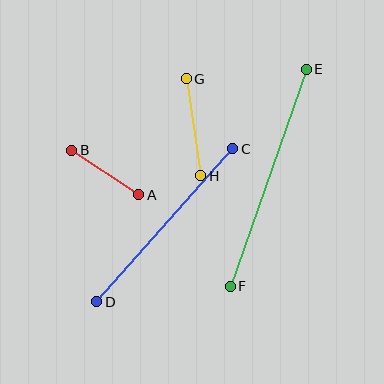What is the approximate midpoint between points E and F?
The midpoint is at approximately (268, 178) pixels.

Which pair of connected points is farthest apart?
Points E and F are farthest apart.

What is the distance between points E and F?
The distance is approximately 230 pixels.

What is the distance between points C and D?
The distance is approximately 204 pixels.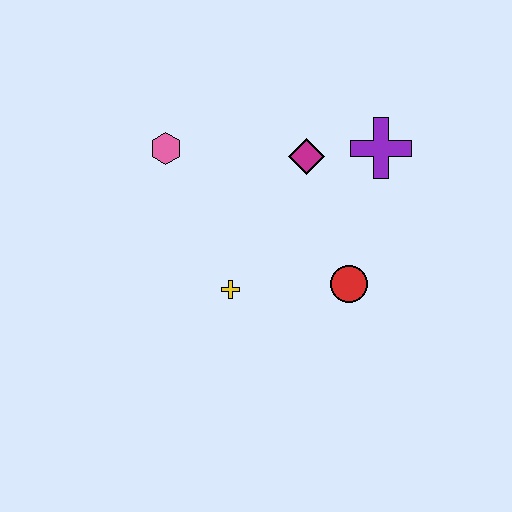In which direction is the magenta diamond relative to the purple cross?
The magenta diamond is to the left of the purple cross.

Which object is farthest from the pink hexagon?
The red circle is farthest from the pink hexagon.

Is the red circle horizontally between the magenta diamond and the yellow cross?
No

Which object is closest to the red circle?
The yellow cross is closest to the red circle.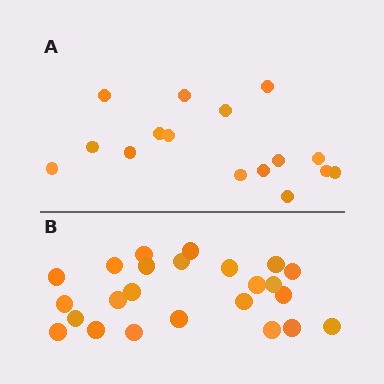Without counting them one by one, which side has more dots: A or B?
Region B (the bottom region) has more dots.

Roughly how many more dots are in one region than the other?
Region B has roughly 8 or so more dots than region A.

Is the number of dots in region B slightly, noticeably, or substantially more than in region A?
Region B has substantially more. The ratio is roughly 1.5 to 1.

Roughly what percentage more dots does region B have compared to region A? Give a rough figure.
About 50% more.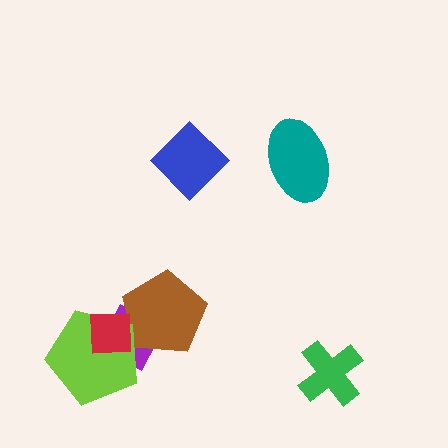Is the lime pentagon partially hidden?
Yes, it is partially covered by another shape.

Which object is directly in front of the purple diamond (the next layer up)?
The brown pentagon is directly in front of the purple diamond.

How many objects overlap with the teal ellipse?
0 objects overlap with the teal ellipse.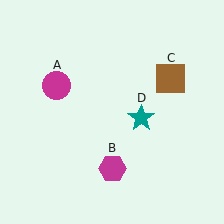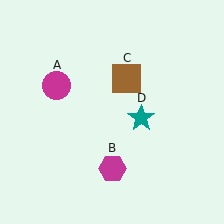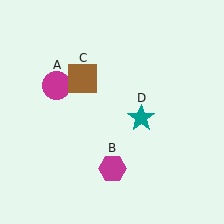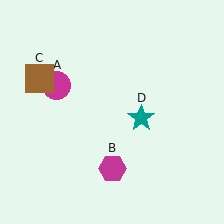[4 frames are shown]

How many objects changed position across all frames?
1 object changed position: brown square (object C).